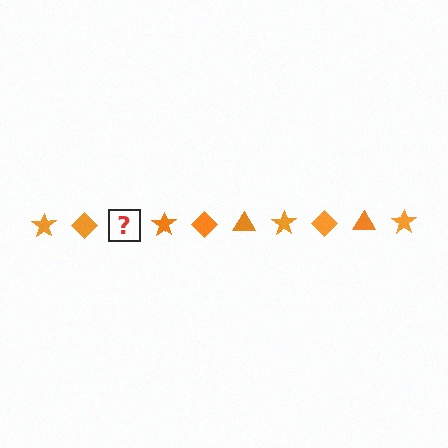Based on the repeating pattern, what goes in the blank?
The blank should be an orange triangle.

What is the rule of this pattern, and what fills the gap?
The rule is that the pattern cycles through star, diamond, triangle shapes in orange. The gap should be filled with an orange triangle.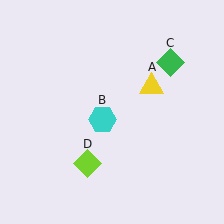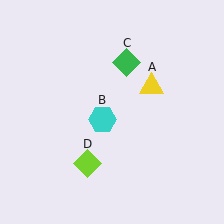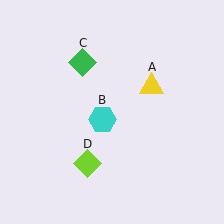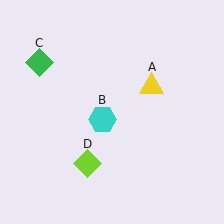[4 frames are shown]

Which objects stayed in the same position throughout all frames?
Yellow triangle (object A) and cyan hexagon (object B) and lime diamond (object D) remained stationary.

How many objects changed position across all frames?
1 object changed position: green diamond (object C).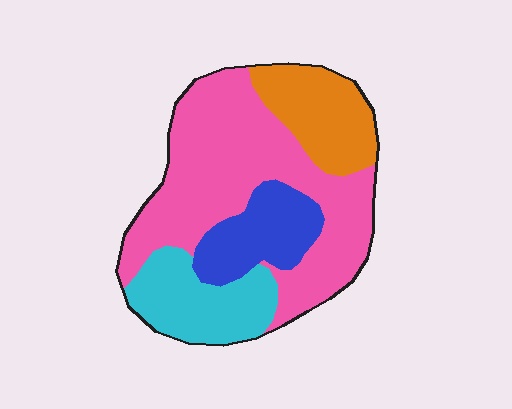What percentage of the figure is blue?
Blue takes up less than a sixth of the figure.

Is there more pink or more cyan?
Pink.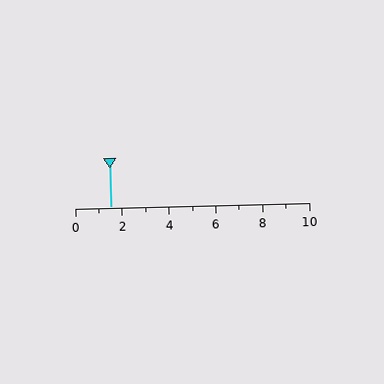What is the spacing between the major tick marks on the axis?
The major ticks are spaced 2 apart.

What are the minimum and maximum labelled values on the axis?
The axis runs from 0 to 10.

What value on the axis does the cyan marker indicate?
The marker indicates approximately 1.5.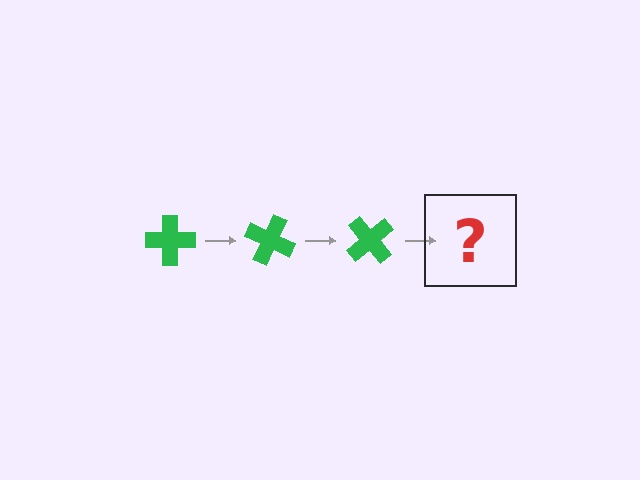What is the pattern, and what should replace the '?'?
The pattern is that the cross rotates 25 degrees each step. The '?' should be a green cross rotated 75 degrees.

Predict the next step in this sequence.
The next step is a green cross rotated 75 degrees.